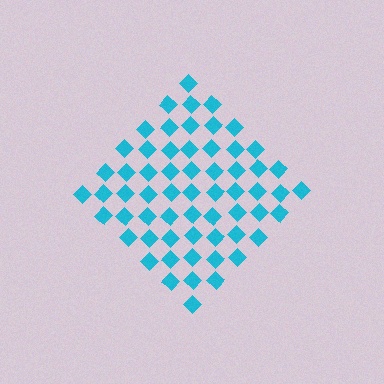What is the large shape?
The large shape is a diamond.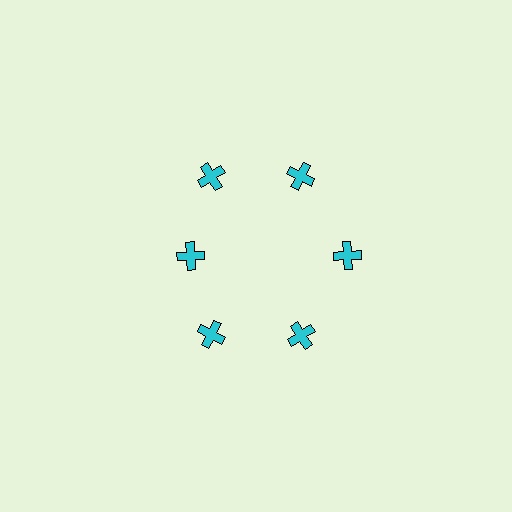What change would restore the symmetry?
The symmetry would be restored by moving it outward, back onto the ring so that all 6 crosses sit at equal angles and equal distance from the center.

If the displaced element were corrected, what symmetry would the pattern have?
It would have 6-fold rotational symmetry — the pattern would map onto itself every 60 degrees.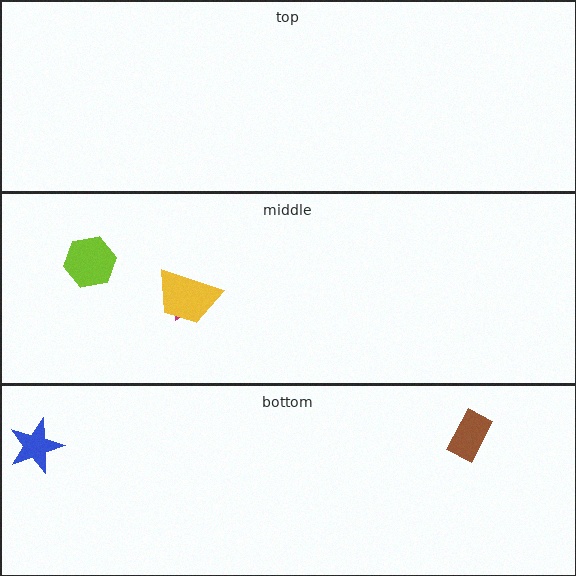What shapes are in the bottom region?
The brown rectangle, the blue star.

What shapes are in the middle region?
The magenta triangle, the yellow trapezoid, the lime hexagon.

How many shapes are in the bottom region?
2.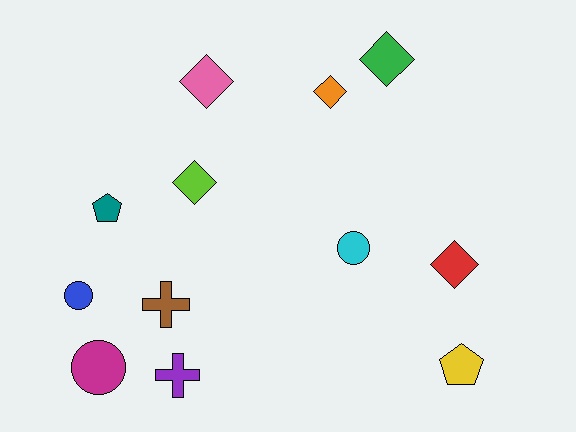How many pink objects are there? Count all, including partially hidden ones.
There is 1 pink object.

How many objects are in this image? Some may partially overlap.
There are 12 objects.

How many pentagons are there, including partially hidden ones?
There are 2 pentagons.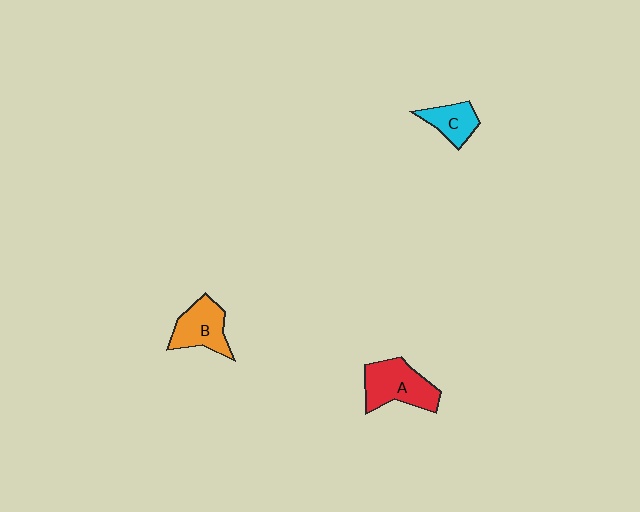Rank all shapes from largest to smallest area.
From largest to smallest: A (red), B (orange), C (cyan).